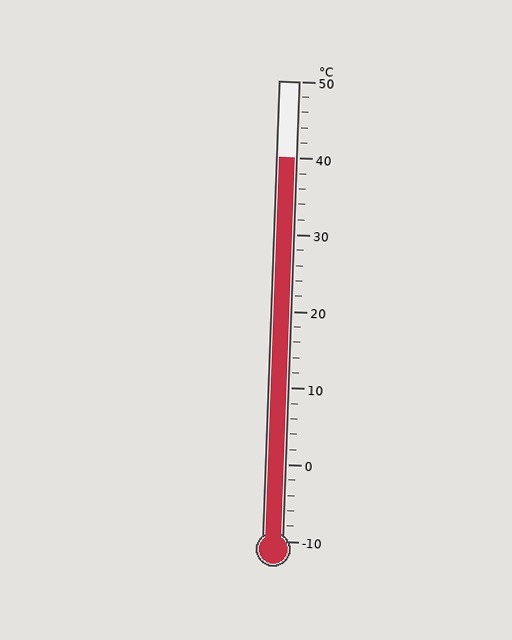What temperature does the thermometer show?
The thermometer shows approximately 40°C.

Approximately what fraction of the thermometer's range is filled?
The thermometer is filled to approximately 85% of its range.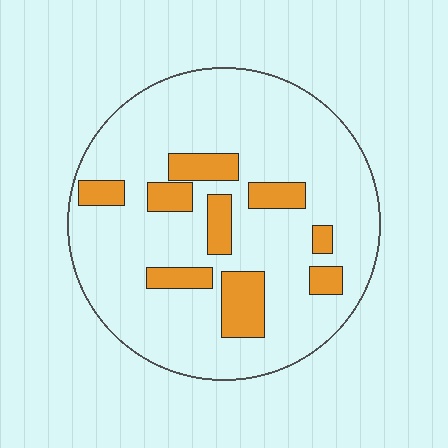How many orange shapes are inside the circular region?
9.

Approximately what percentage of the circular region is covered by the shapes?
Approximately 20%.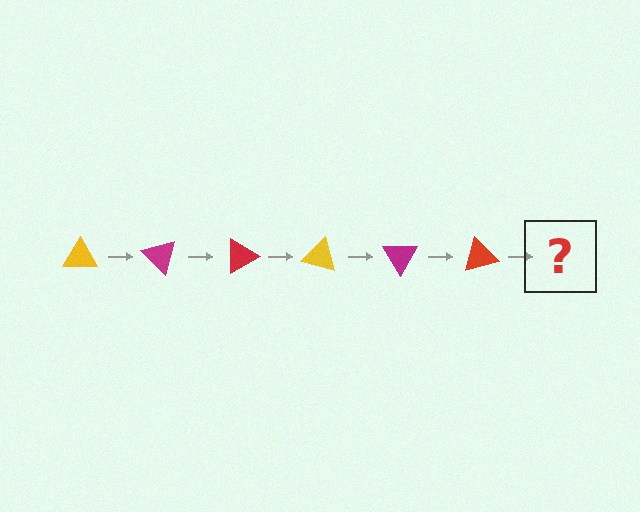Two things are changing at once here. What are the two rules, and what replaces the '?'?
The two rules are that it rotates 45 degrees each step and the color cycles through yellow, magenta, and red. The '?' should be a yellow triangle, rotated 270 degrees from the start.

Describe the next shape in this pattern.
It should be a yellow triangle, rotated 270 degrees from the start.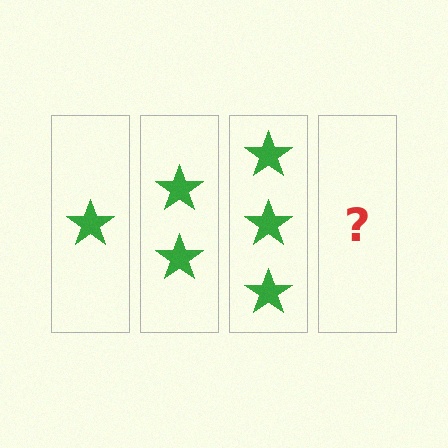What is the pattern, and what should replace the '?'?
The pattern is that each step adds one more star. The '?' should be 4 stars.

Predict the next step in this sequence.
The next step is 4 stars.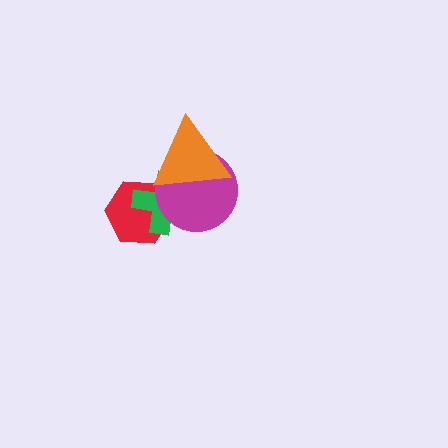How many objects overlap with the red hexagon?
2 objects overlap with the red hexagon.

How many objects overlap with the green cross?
3 objects overlap with the green cross.